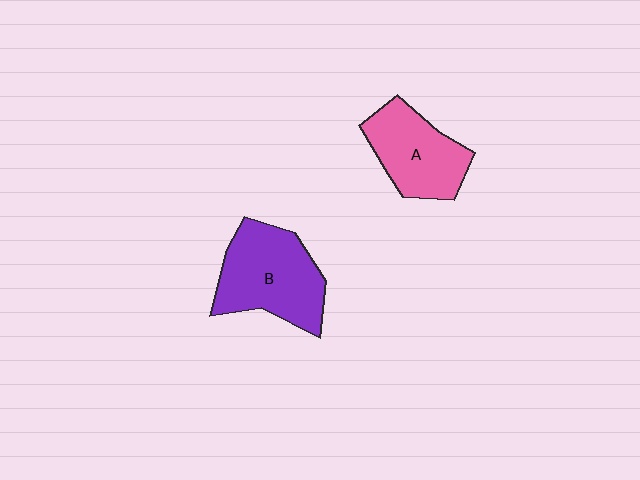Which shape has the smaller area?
Shape A (pink).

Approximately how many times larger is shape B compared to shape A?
Approximately 1.2 times.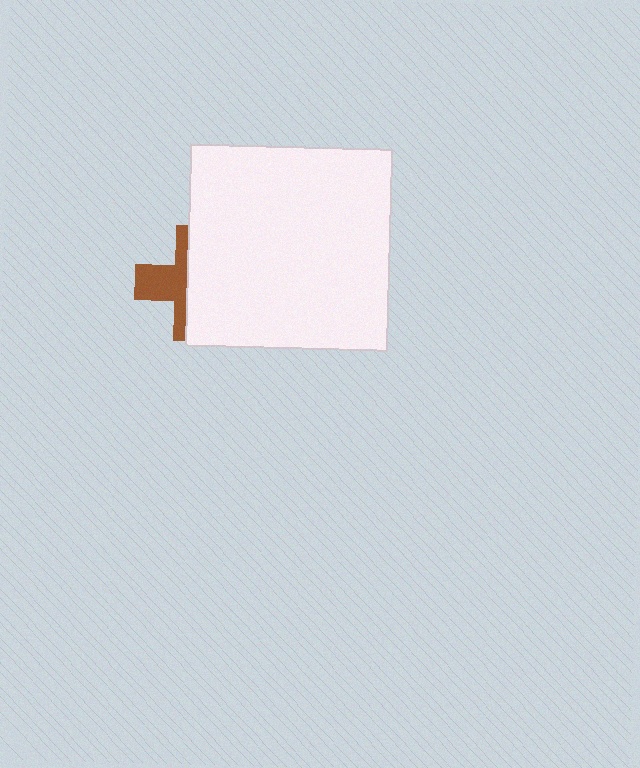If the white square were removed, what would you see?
You would see the complete brown cross.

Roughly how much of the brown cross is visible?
A small part of it is visible (roughly 40%).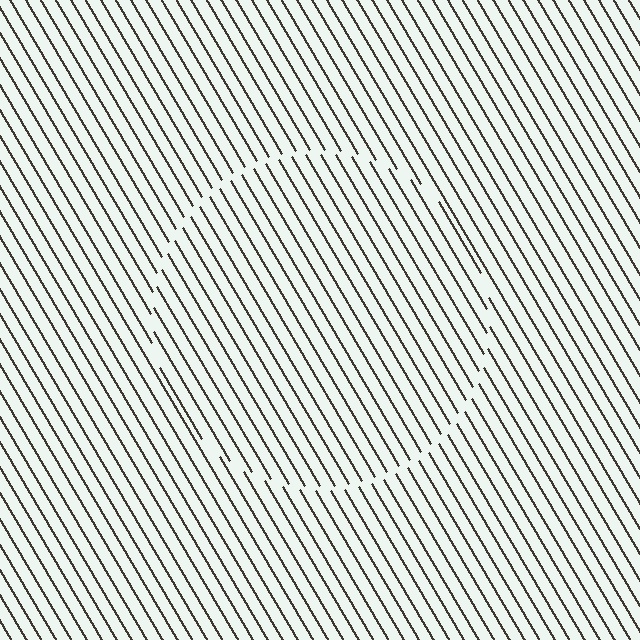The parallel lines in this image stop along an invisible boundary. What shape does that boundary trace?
An illusory circle. The interior of the shape contains the same grating, shifted by half a period — the contour is defined by the phase discontinuity where line-ends from the inner and outer gratings abut.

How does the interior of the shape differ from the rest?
The interior of the shape contains the same grating, shifted by half a period — the contour is defined by the phase discontinuity where line-ends from the inner and outer gratings abut.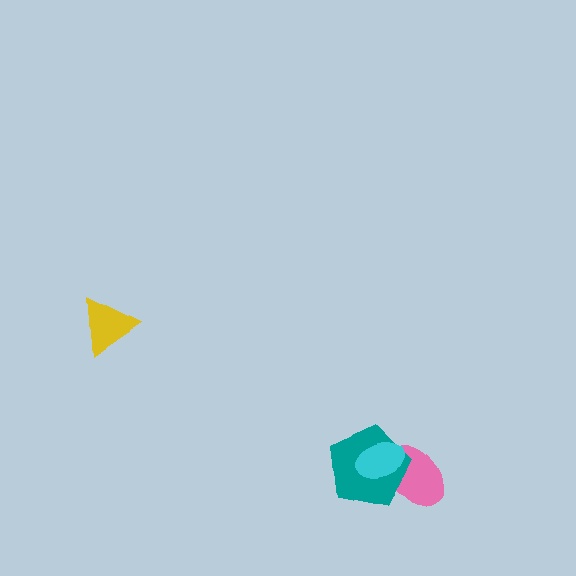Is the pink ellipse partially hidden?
Yes, it is partially covered by another shape.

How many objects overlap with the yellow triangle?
0 objects overlap with the yellow triangle.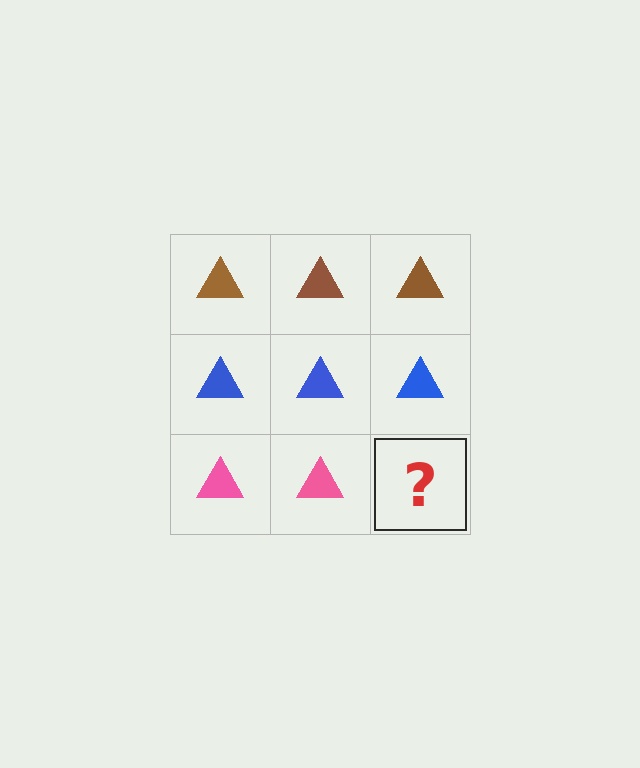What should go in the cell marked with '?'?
The missing cell should contain a pink triangle.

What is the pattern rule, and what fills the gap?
The rule is that each row has a consistent color. The gap should be filled with a pink triangle.